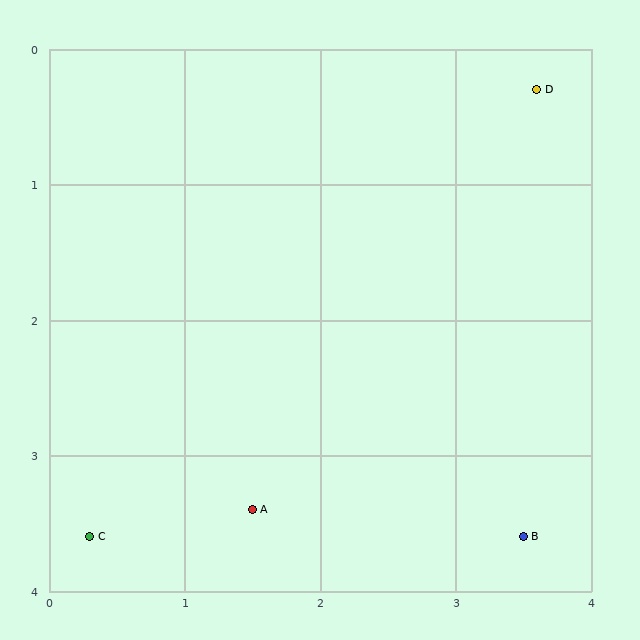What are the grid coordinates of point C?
Point C is at approximately (0.3, 3.6).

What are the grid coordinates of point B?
Point B is at approximately (3.5, 3.6).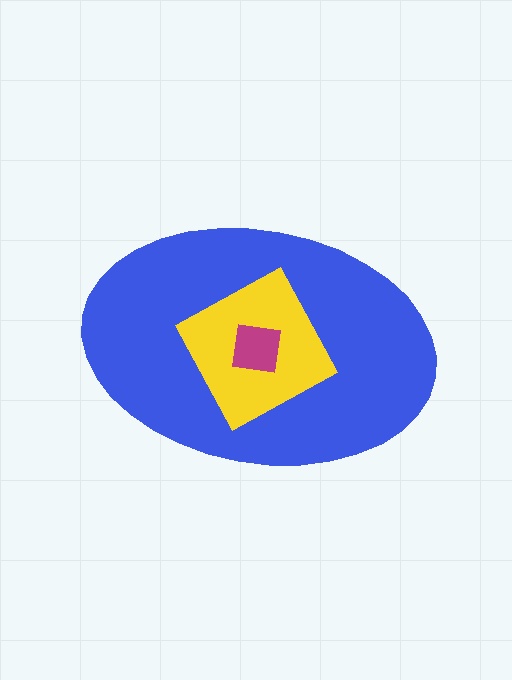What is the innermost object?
The magenta square.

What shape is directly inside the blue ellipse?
The yellow diamond.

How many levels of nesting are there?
3.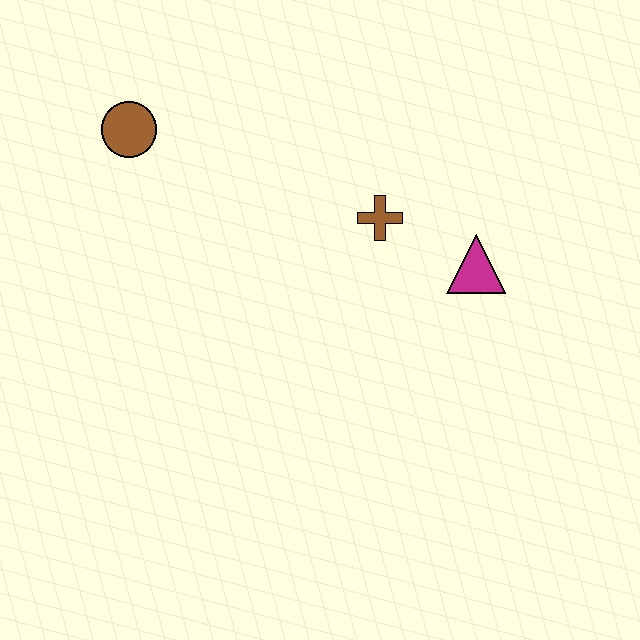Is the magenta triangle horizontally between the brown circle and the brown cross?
No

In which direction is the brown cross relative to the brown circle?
The brown cross is to the right of the brown circle.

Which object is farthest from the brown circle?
The magenta triangle is farthest from the brown circle.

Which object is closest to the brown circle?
The brown cross is closest to the brown circle.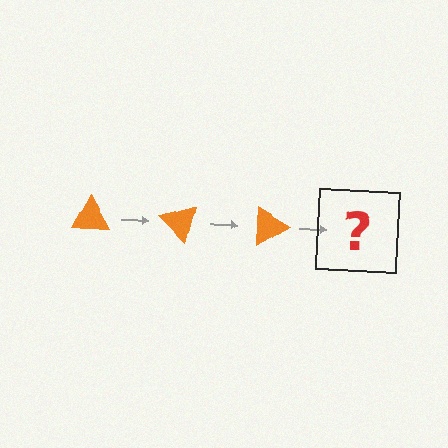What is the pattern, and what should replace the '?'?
The pattern is that the triangle rotates 45 degrees each step. The '?' should be an orange triangle rotated 135 degrees.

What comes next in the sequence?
The next element should be an orange triangle rotated 135 degrees.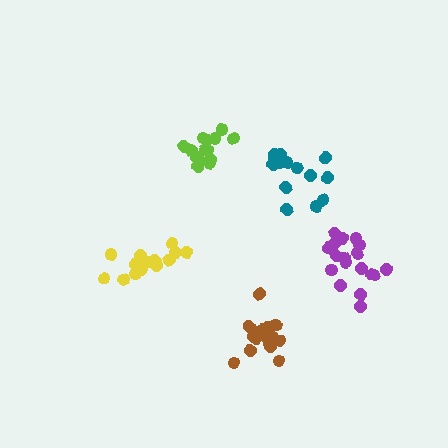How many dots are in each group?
Group 1: 14 dots, Group 2: 16 dots, Group 3: 18 dots, Group 4: 15 dots, Group 5: 15 dots (78 total).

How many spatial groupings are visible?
There are 5 spatial groupings.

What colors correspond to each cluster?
The clusters are colored: lime, brown, purple, yellow, teal.